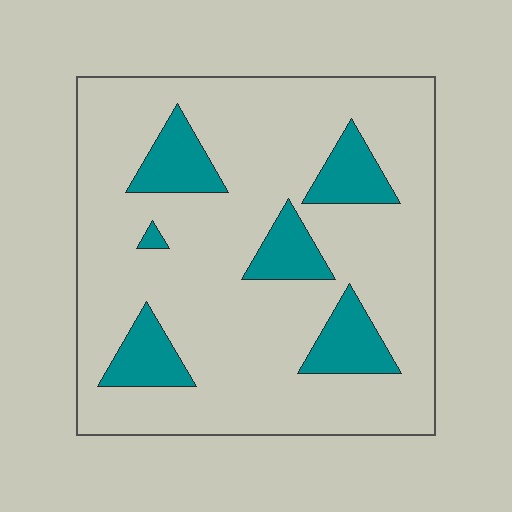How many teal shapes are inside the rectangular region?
6.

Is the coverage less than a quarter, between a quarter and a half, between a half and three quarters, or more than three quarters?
Less than a quarter.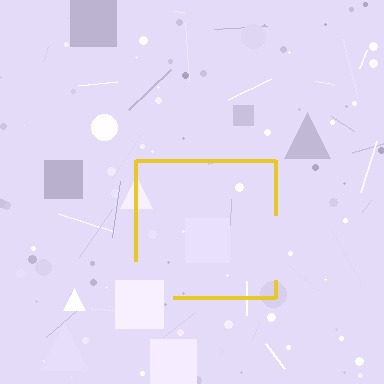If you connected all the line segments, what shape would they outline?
They would outline a square.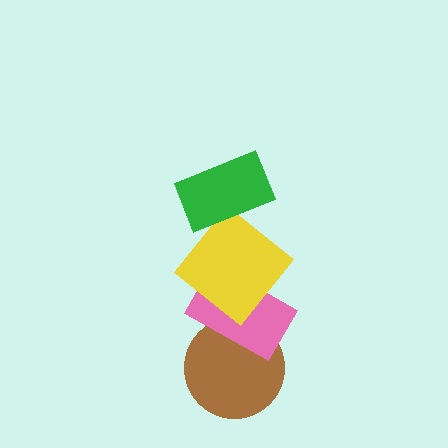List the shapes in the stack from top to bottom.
From top to bottom: the green rectangle, the yellow diamond, the pink rectangle, the brown circle.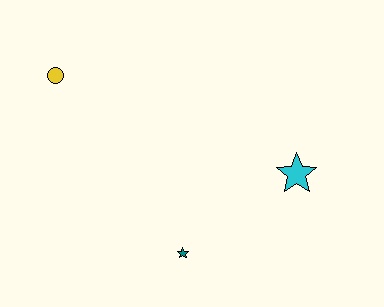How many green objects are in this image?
There are no green objects.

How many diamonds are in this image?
There are no diamonds.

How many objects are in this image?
There are 3 objects.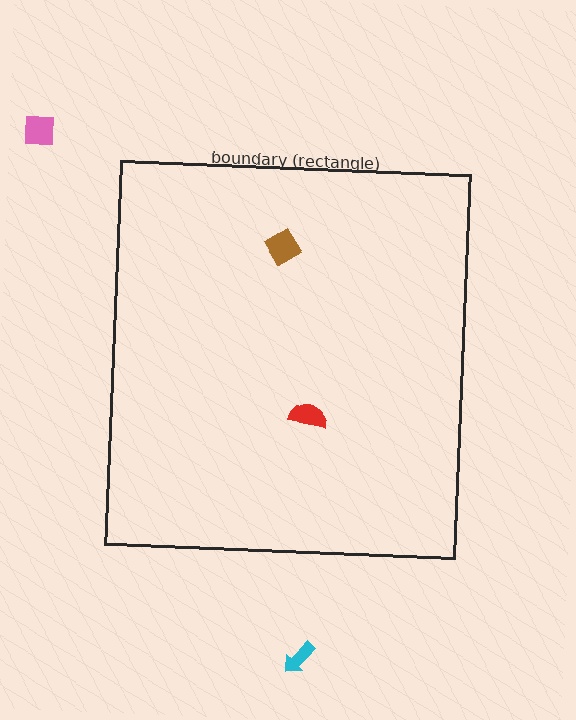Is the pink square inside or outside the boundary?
Outside.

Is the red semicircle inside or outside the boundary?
Inside.